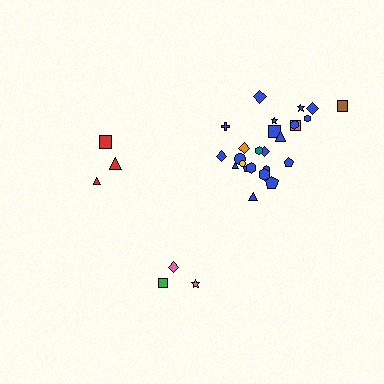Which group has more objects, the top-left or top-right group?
The top-right group.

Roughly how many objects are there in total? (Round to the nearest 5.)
Roughly 30 objects in total.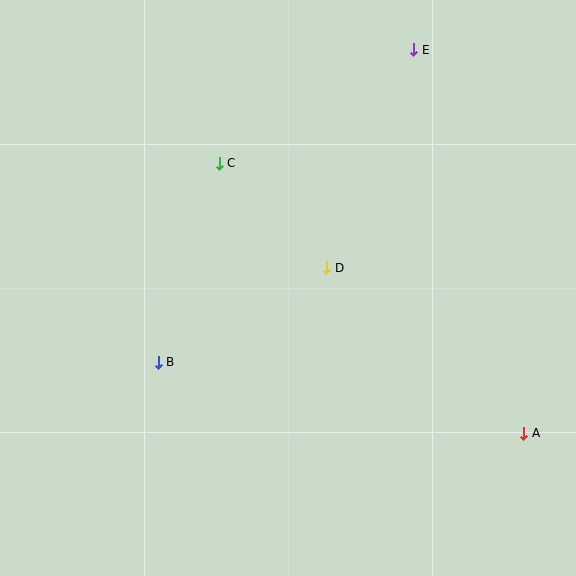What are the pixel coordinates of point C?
Point C is at (219, 163).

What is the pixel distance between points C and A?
The distance between C and A is 407 pixels.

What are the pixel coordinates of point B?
Point B is at (158, 362).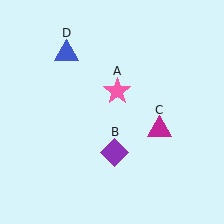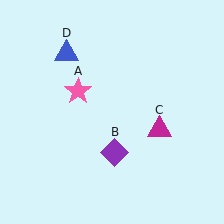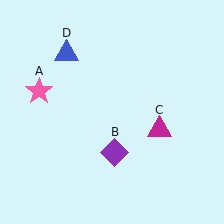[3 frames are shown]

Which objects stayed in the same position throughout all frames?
Purple diamond (object B) and magenta triangle (object C) and blue triangle (object D) remained stationary.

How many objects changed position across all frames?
1 object changed position: pink star (object A).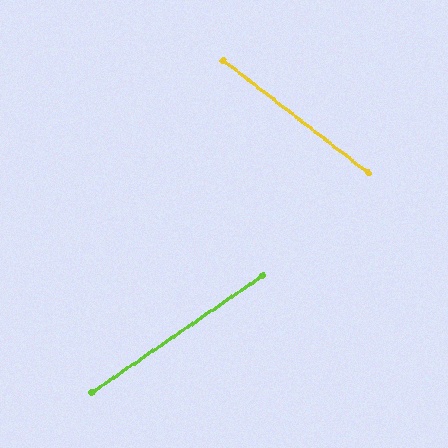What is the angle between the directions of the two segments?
Approximately 72 degrees.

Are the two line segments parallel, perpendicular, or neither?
Neither parallel nor perpendicular — they differ by about 72°.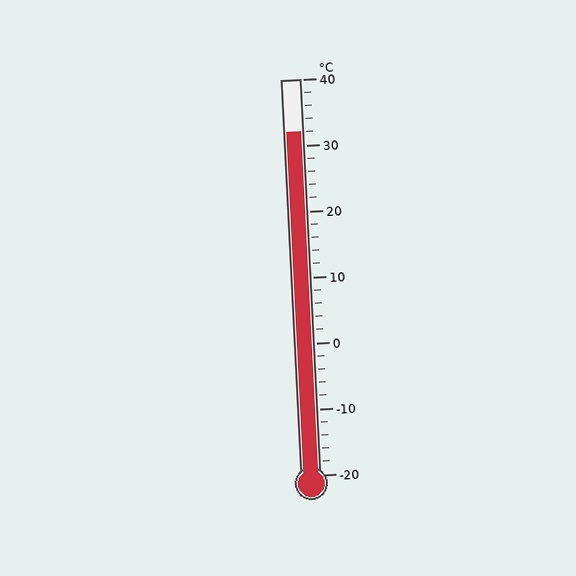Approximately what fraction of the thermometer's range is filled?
The thermometer is filled to approximately 85% of its range.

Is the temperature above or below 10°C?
The temperature is above 10°C.